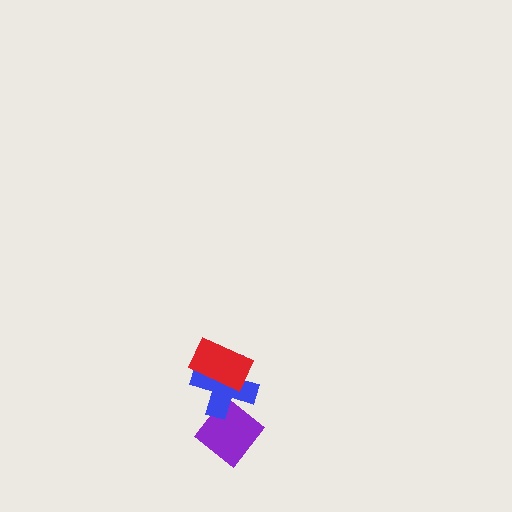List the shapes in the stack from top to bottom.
From top to bottom: the red rectangle, the blue cross, the purple diamond.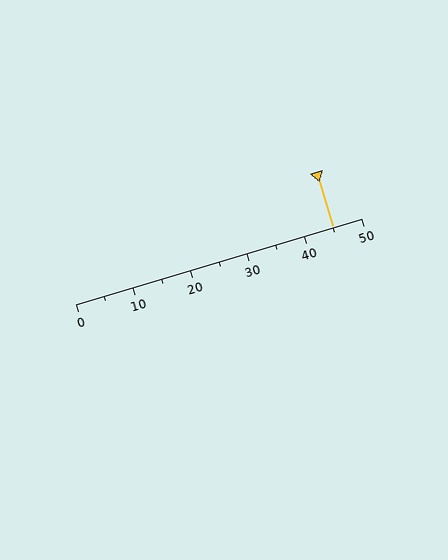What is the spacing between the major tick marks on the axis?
The major ticks are spaced 10 apart.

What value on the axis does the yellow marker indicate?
The marker indicates approximately 45.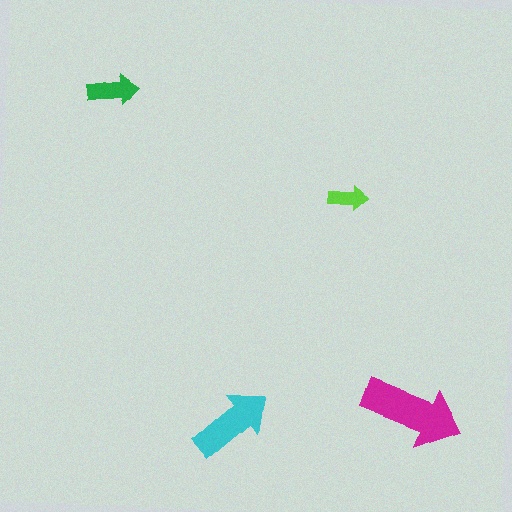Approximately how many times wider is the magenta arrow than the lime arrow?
About 2.5 times wider.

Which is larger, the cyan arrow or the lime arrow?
The cyan one.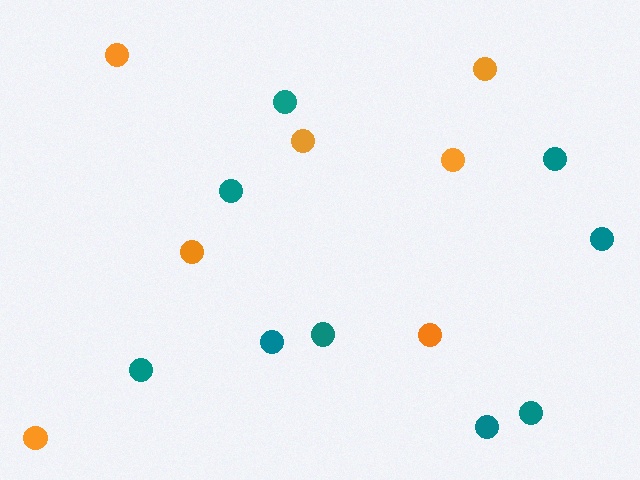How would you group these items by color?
There are 2 groups: one group of orange circles (7) and one group of teal circles (9).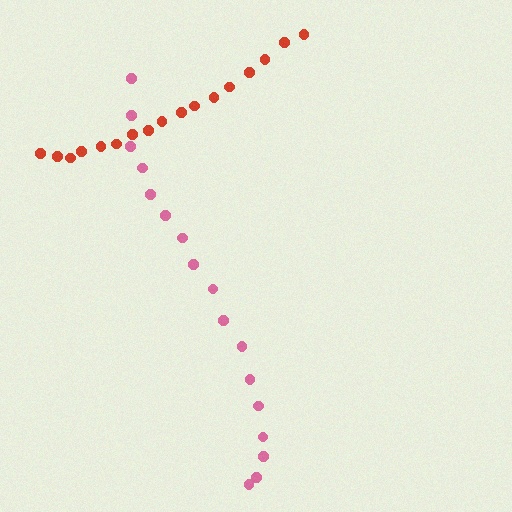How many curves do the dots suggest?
There are 2 distinct paths.